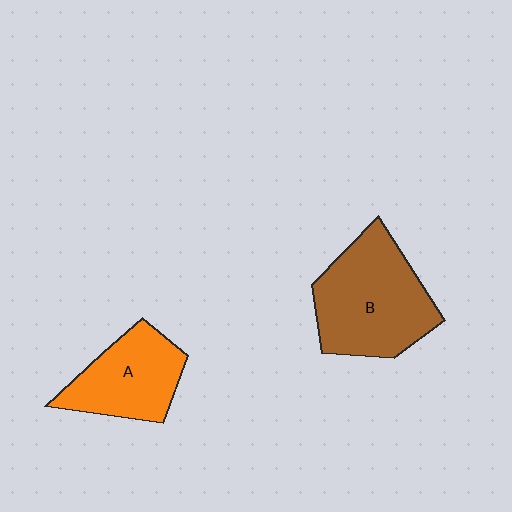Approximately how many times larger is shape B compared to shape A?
Approximately 1.4 times.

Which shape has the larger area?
Shape B (brown).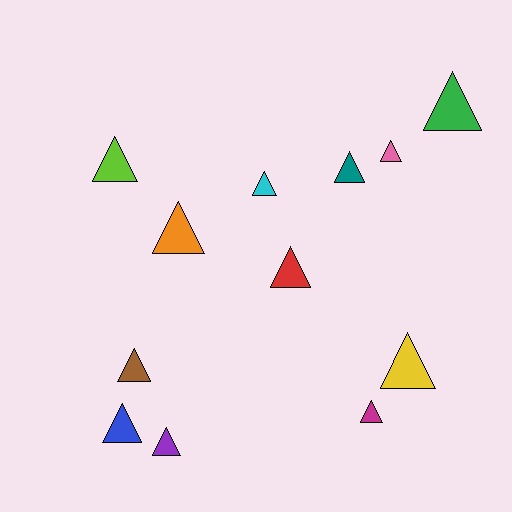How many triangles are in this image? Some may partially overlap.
There are 12 triangles.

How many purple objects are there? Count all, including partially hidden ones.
There is 1 purple object.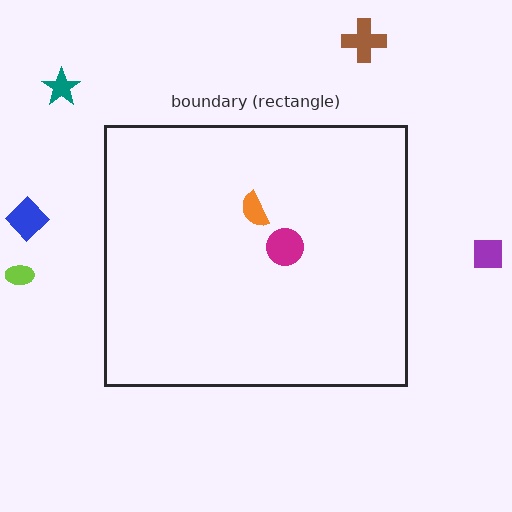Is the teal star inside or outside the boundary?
Outside.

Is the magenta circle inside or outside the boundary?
Inside.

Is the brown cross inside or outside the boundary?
Outside.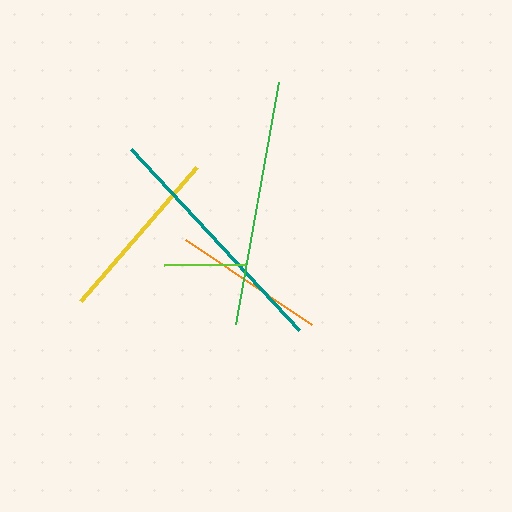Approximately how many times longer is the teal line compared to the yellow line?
The teal line is approximately 1.4 times the length of the yellow line.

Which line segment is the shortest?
The lime line is the shortest at approximately 82 pixels.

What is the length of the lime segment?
The lime segment is approximately 82 pixels long.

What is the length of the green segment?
The green segment is approximately 246 pixels long.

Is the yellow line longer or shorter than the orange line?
The yellow line is longer than the orange line.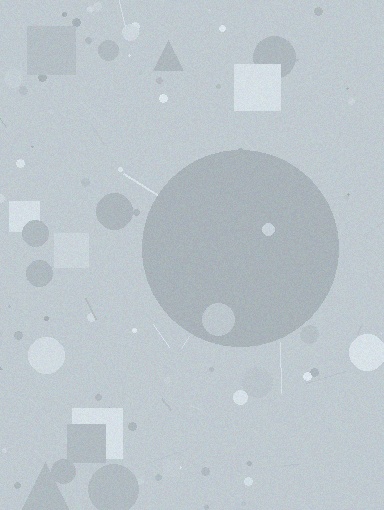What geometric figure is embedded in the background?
A circle is embedded in the background.